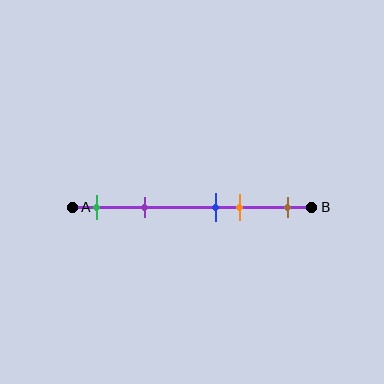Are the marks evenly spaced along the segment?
No, the marks are not evenly spaced.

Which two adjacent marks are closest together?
The blue and orange marks are the closest adjacent pair.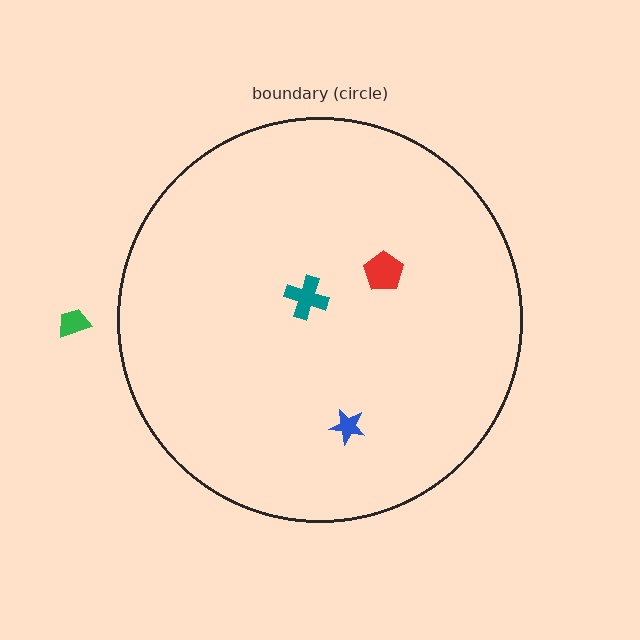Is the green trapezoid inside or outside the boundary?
Outside.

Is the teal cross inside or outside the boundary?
Inside.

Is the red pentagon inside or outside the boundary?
Inside.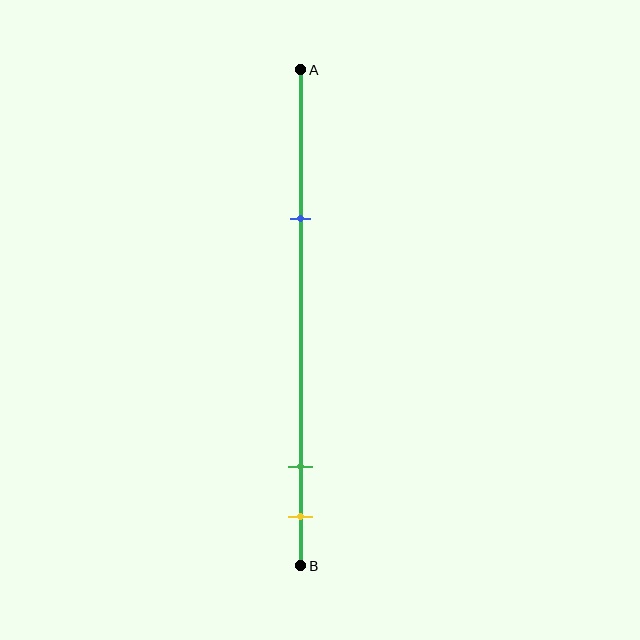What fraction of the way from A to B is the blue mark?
The blue mark is approximately 30% (0.3) of the way from A to B.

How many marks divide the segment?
There are 3 marks dividing the segment.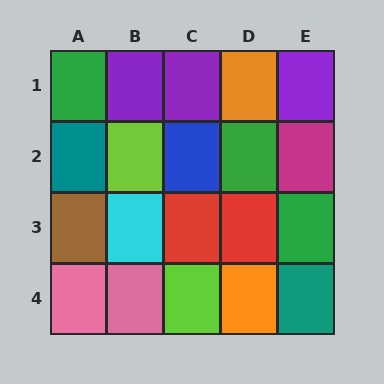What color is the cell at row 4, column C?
Lime.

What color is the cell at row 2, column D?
Green.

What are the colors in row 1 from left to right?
Green, purple, purple, orange, purple.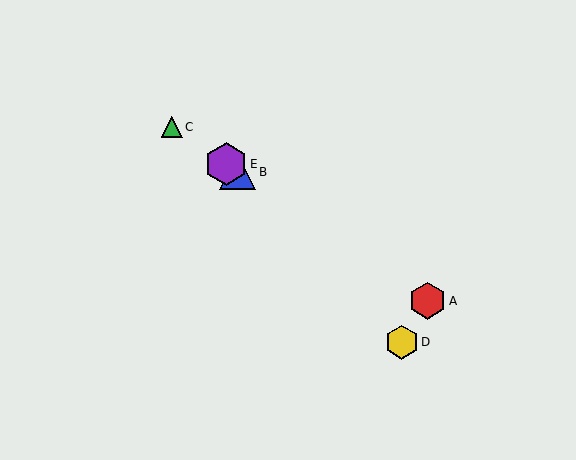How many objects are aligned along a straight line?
4 objects (A, B, C, E) are aligned along a straight line.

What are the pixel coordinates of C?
Object C is at (172, 127).